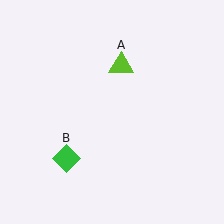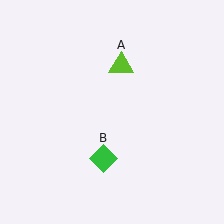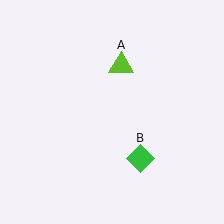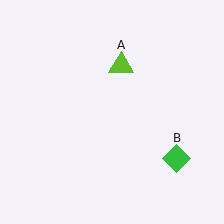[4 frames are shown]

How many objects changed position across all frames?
1 object changed position: green diamond (object B).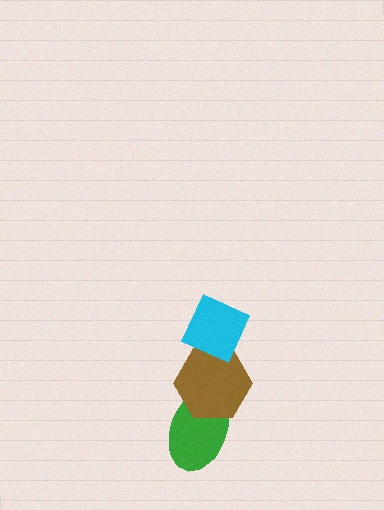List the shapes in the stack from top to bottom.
From top to bottom: the cyan diamond, the brown hexagon, the green ellipse.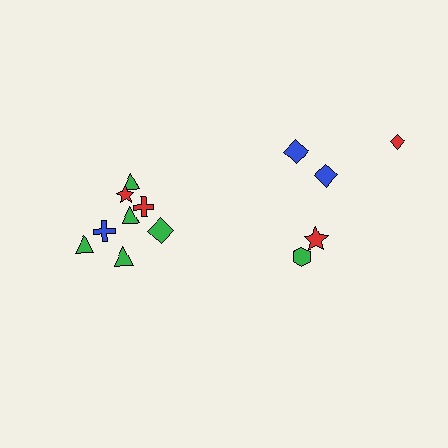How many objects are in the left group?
There are 8 objects.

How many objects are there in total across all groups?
There are 13 objects.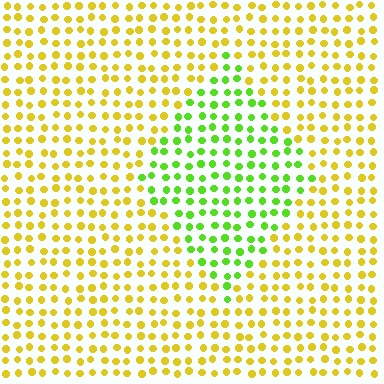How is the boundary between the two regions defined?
The boundary is defined purely by a slight shift in hue (about 51 degrees). Spacing, size, and orientation are identical on both sides.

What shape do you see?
I see a diamond.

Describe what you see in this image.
The image is filled with small yellow elements in a uniform arrangement. A diamond-shaped region is visible where the elements are tinted to a slightly different hue, forming a subtle color boundary.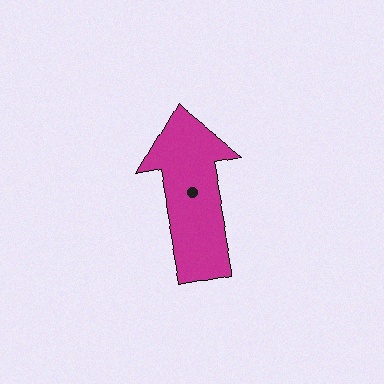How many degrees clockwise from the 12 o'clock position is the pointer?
Approximately 349 degrees.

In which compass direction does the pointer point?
North.